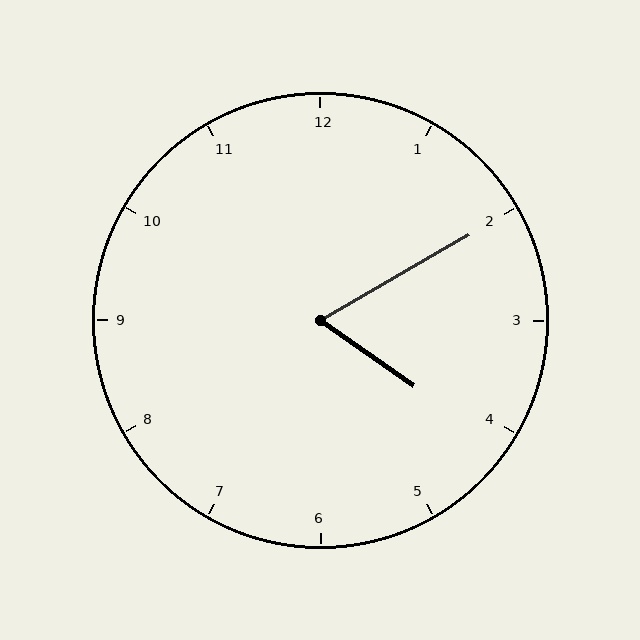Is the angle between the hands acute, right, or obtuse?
It is acute.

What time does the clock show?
4:10.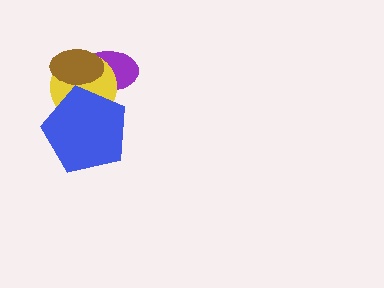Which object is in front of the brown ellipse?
The blue pentagon is in front of the brown ellipse.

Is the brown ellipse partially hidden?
Yes, it is partially covered by another shape.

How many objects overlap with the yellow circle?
3 objects overlap with the yellow circle.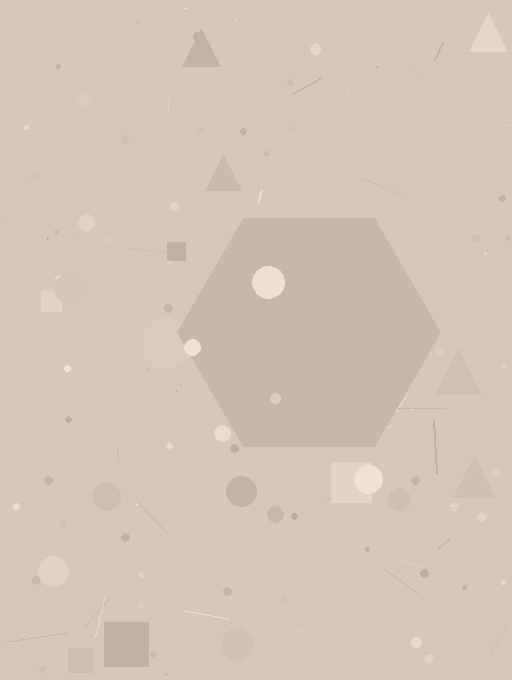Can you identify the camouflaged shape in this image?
The camouflaged shape is a hexagon.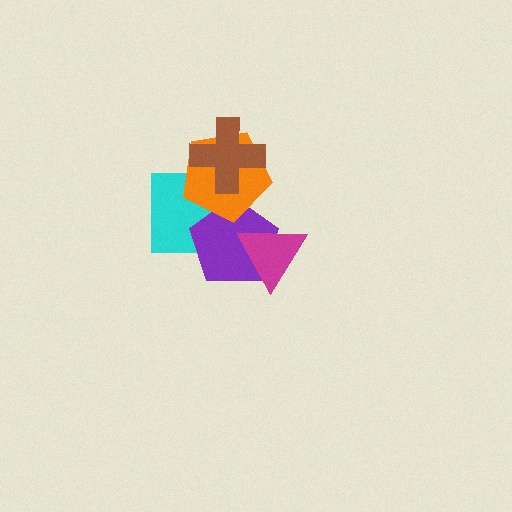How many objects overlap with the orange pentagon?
3 objects overlap with the orange pentagon.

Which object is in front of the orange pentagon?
The brown cross is in front of the orange pentagon.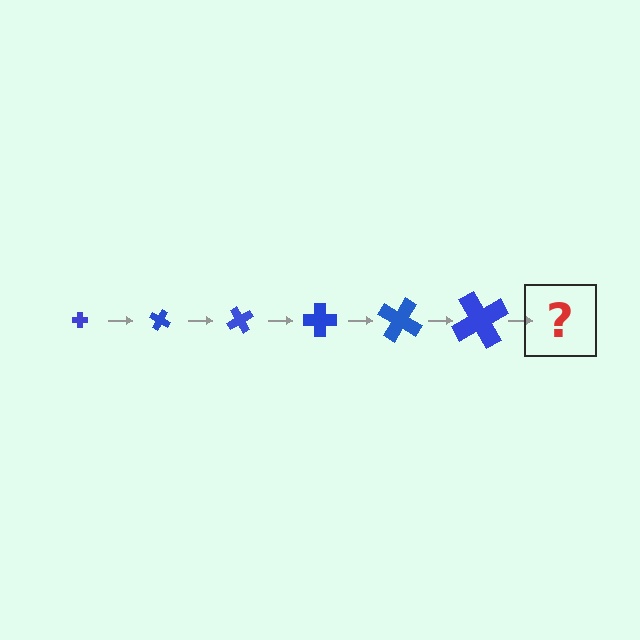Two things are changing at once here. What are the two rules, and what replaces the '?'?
The two rules are that the cross grows larger each step and it rotates 30 degrees each step. The '?' should be a cross, larger than the previous one and rotated 180 degrees from the start.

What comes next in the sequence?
The next element should be a cross, larger than the previous one and rotated 180 degrees from the start.